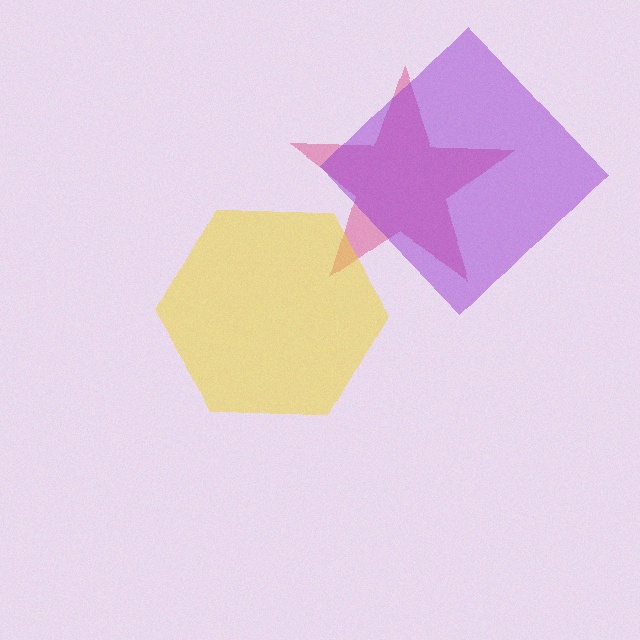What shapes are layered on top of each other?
The layered shapes are: a pink star, a purple diamond, a yellow hexagon.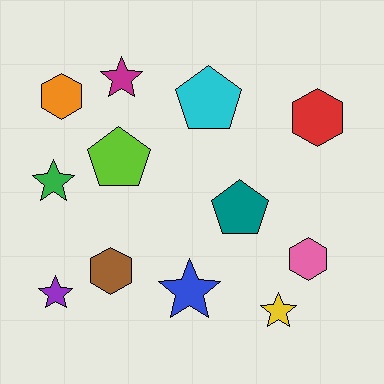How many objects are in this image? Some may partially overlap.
There are 12 objects.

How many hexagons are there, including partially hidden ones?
There are 4 hexagons.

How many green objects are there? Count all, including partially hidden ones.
There is 1 green object.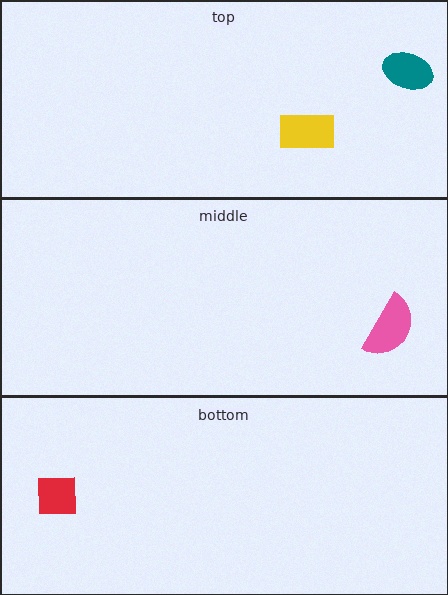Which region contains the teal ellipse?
The top region.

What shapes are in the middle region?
The pink semicircle.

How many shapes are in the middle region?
1.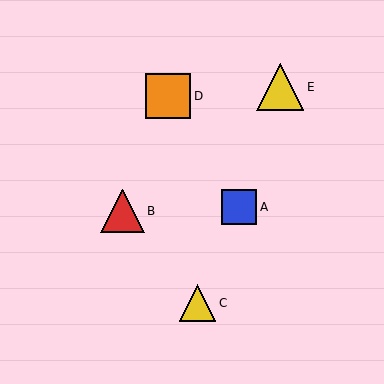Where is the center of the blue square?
The center of the blue square is at (239, 207).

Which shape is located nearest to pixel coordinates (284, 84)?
The yellow triangle (labeled E) at (280, 87) is nearest to that location.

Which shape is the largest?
The yellow triangle (labeled E) is the largest.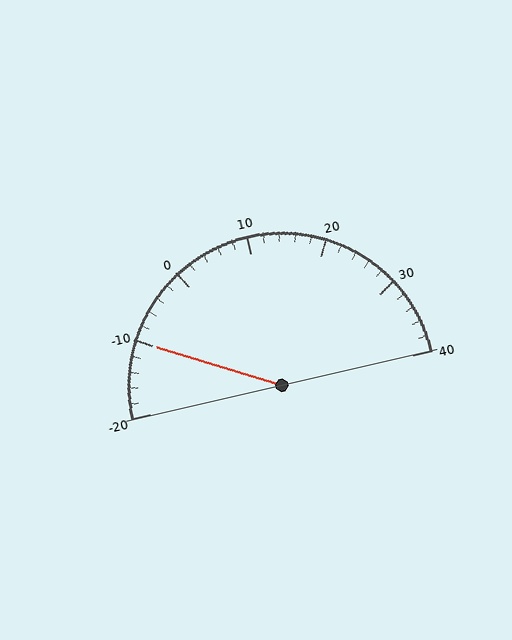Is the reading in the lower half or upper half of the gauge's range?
The reading is in the lower half of the range (-20 to 40).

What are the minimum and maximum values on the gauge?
The gauge ranges from -20 to 40.